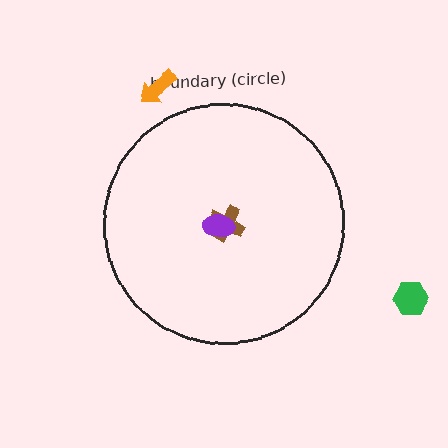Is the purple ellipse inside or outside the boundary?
Inside.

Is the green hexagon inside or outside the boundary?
Outside.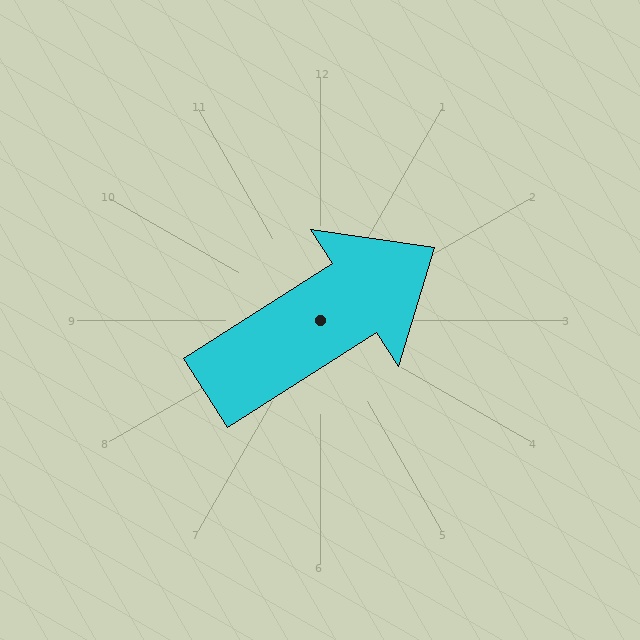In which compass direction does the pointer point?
Northeast.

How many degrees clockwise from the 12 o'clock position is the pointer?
Approximately 58 degrees.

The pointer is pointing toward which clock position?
Roughly 2 o'clock.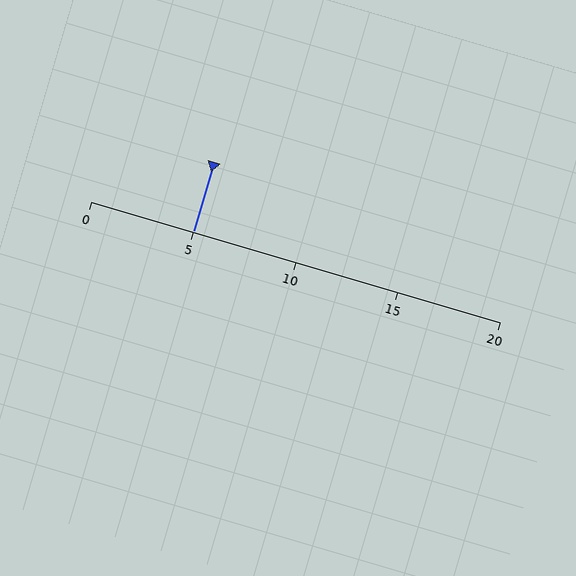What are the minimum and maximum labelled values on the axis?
The axis runs from 0 to 20.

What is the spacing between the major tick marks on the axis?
The major ticks are spaced 5 apart.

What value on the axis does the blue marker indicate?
The marker indicates approximately 5.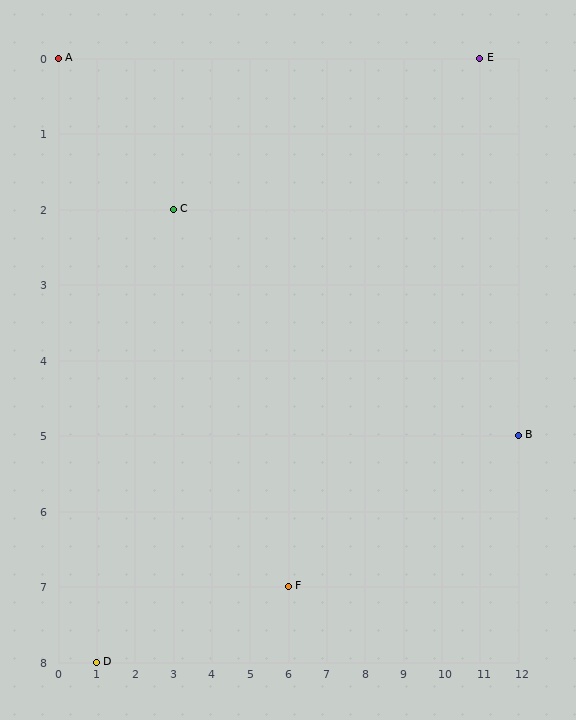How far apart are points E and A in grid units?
Points E and A are 11 columns apart.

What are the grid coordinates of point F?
Point F is at grid coordinates (6, 7).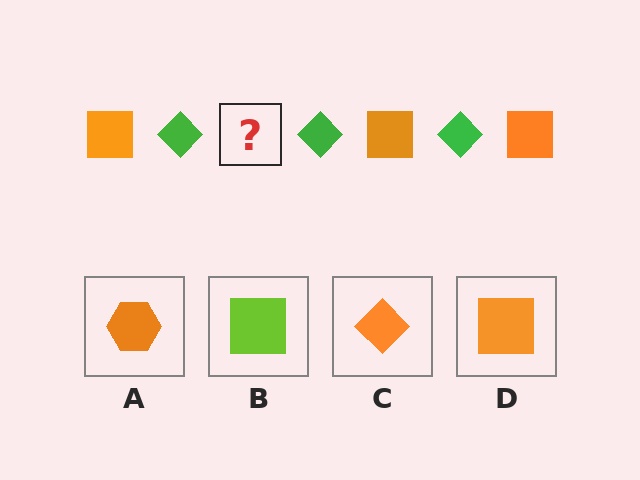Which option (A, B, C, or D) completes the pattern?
D.